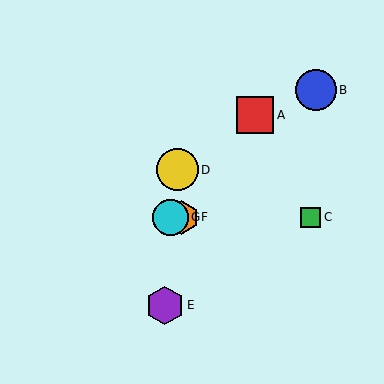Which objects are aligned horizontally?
Objects C, F, G are aligned horizontally.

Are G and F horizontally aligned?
Yes, both are at y≈217.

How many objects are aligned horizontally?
3 objects (C, F, G) are aligned horizontally.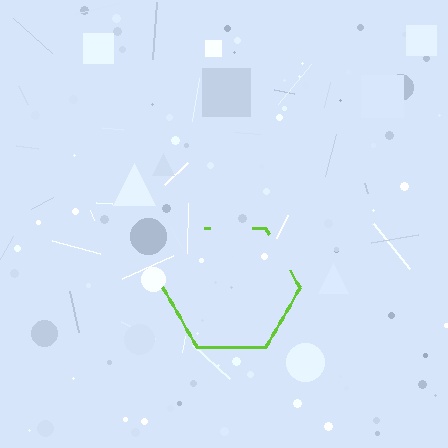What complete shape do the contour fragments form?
The contour fragments form a hexagon.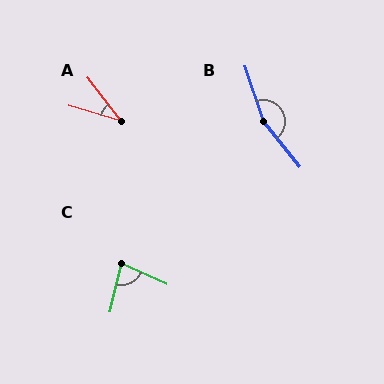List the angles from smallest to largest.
A (36°), C (79°), B (159°).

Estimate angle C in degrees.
Approximately 79 degrees.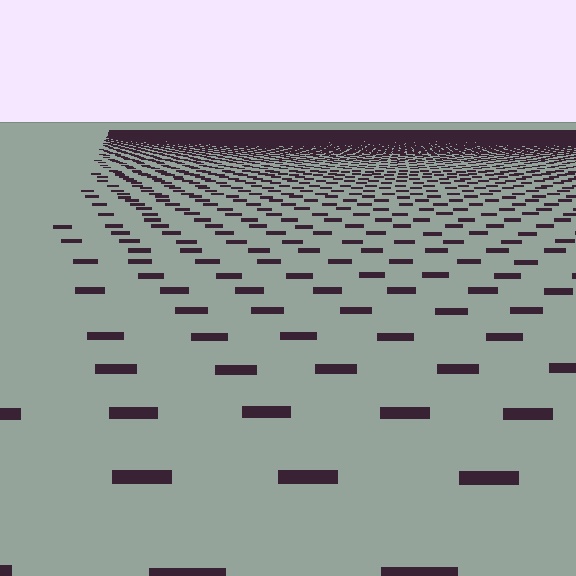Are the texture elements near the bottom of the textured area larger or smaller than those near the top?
Larger. Near the bottom, elements are closer to the viewer and appear at a bigger on-screen size.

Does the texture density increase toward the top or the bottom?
Density increases toward the top.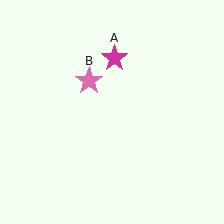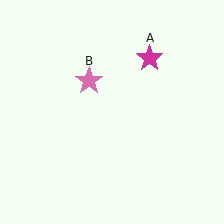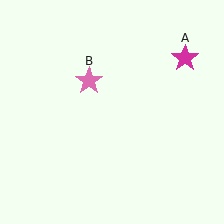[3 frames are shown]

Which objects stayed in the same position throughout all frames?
Pink star (object B) remained stationary.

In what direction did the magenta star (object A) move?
The magenta star (object A) moved right.